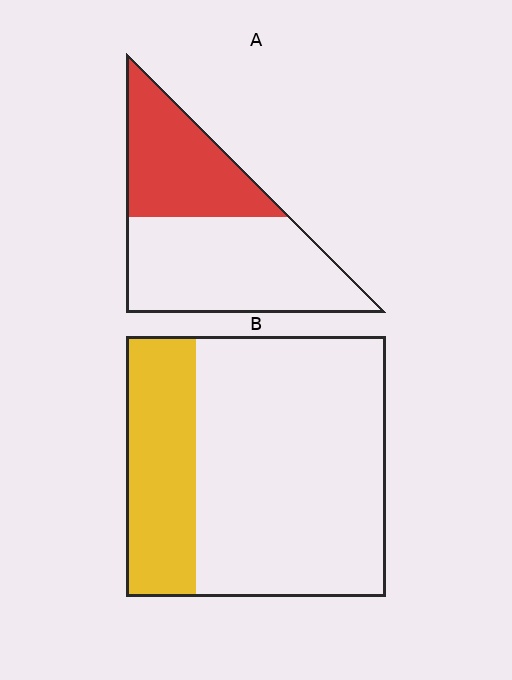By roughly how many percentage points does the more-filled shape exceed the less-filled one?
By roughly 15 percentage points (A over B).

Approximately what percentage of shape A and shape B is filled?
A is approximately 40% and B is approximately 25%.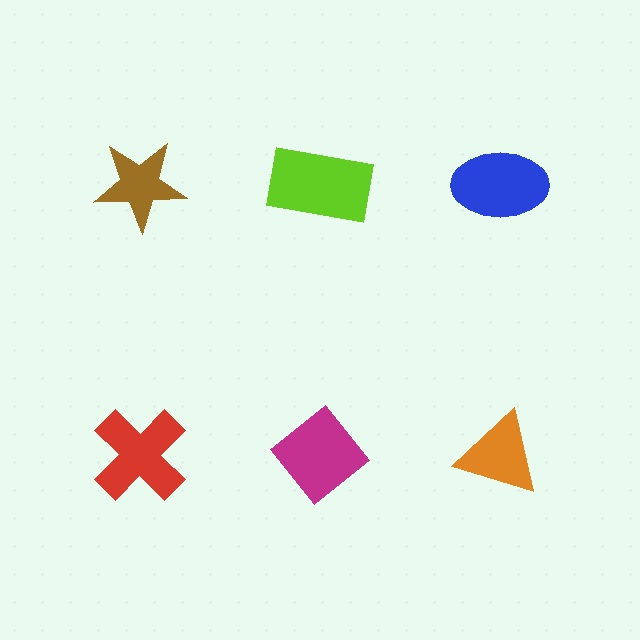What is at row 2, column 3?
An orange triangle.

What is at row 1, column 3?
A blue ellipse.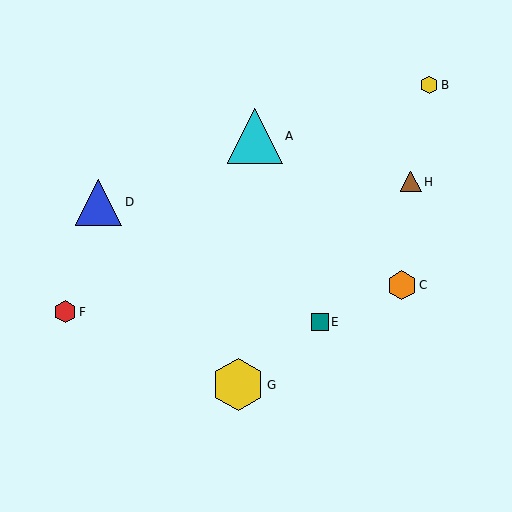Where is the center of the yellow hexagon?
The center of the yellow hexagon is at (429, 85).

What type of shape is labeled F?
Shape F is a red hexagon.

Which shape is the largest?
The cyan triangle (labeled A) is the largest.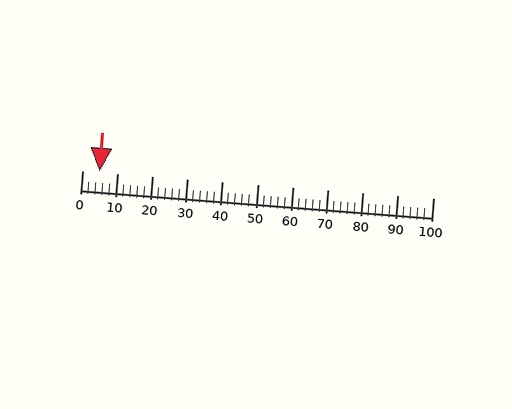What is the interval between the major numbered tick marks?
The major tick marks are spaced 10 units apart.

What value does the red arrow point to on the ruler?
The red arrow points to approximately 5.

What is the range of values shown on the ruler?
The ruler shows values from 0 to 100.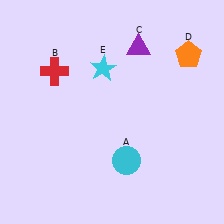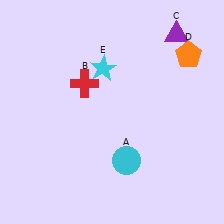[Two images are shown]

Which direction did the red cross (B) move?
The red cross (B) moved right.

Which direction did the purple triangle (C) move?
The purple triangle (C) moved right.